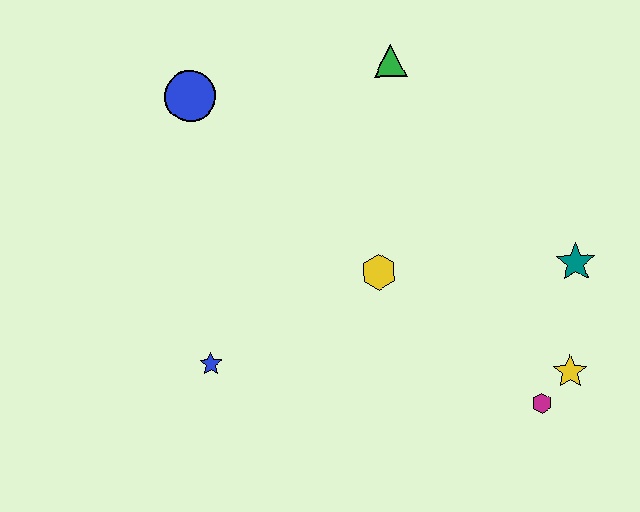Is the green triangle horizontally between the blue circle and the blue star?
No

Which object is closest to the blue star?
The yellow hexagon is closest to the blue star.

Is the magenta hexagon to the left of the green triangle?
No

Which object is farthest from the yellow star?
The blue circle is farthest from the yellow star.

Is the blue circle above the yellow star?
Yes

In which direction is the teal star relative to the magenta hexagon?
The teal star is above the magenta hexagon.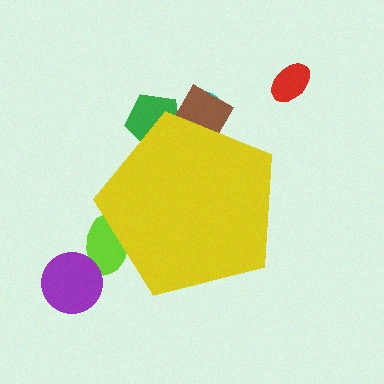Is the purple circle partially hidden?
No, the purple circle is fully visible.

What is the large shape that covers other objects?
A yellow pentagon.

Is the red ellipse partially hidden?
No, the red ellipse is fully visible.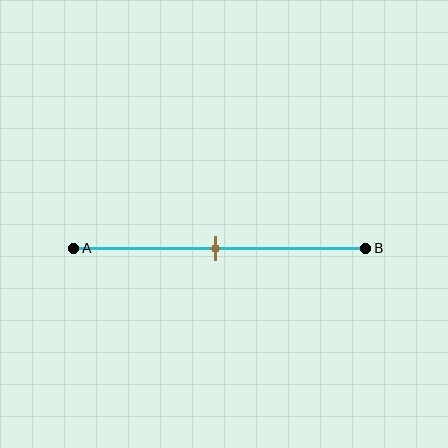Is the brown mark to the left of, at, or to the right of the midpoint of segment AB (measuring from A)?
The brown mark is approximately at the midpoint of segment AB.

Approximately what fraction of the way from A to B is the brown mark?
The brown mark is approximately 50% of the way from A to B.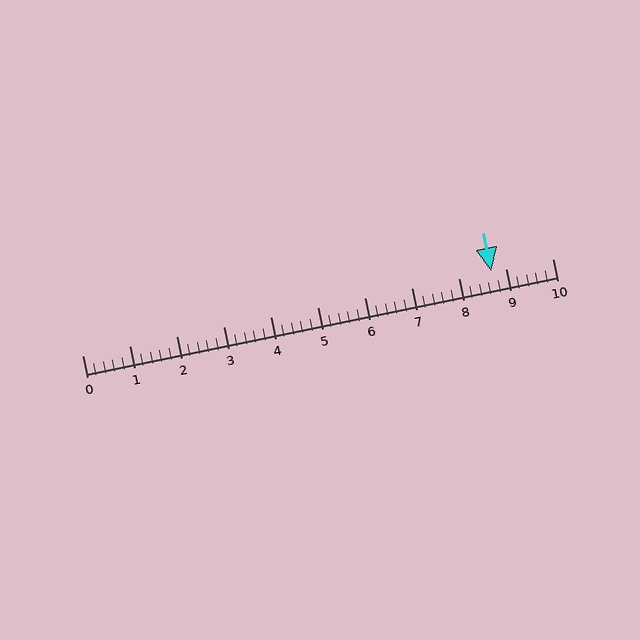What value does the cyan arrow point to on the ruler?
The cyan arrow points to approximately 8.7.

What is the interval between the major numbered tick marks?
The major tick marks are spaced 1 units apart.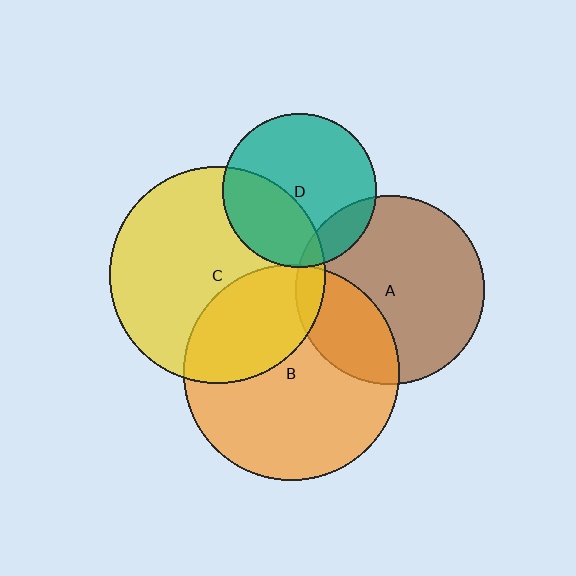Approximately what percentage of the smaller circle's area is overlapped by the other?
Approximately 30%.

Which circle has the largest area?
Circle C (yellow).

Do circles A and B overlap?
Yes.